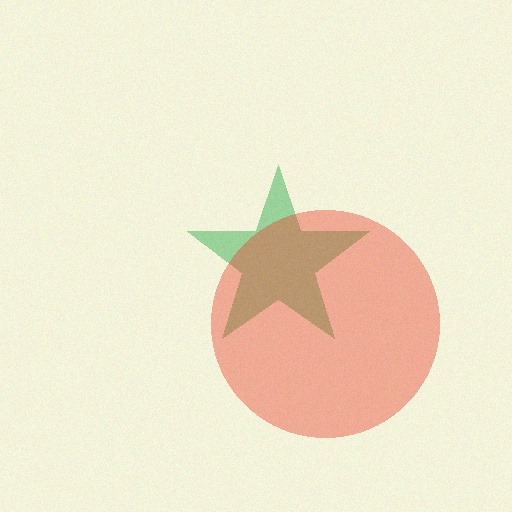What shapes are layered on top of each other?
The layered shapes are: a green star, a red circle.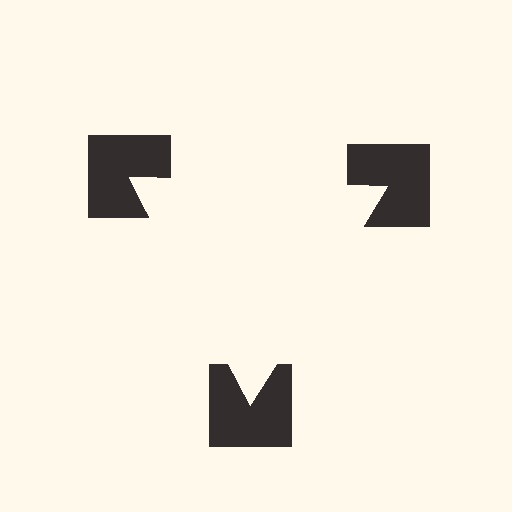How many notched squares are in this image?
There are 3 — one at each vertex of the illusory triangle.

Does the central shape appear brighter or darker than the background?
It typically appears slightly brighter than the background, even though no actual brightness change is drawn.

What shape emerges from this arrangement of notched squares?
An illusory triangle — its edges are inferred from the aligned wedge cuts in the notched squares, not physically drawn.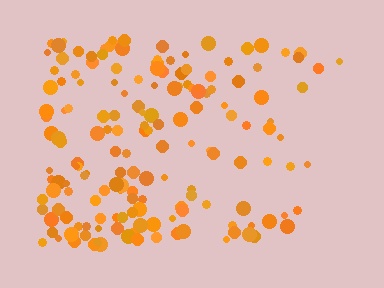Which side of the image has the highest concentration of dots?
The left.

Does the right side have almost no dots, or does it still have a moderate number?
Still a moderate number, just noticeably fewer than the left.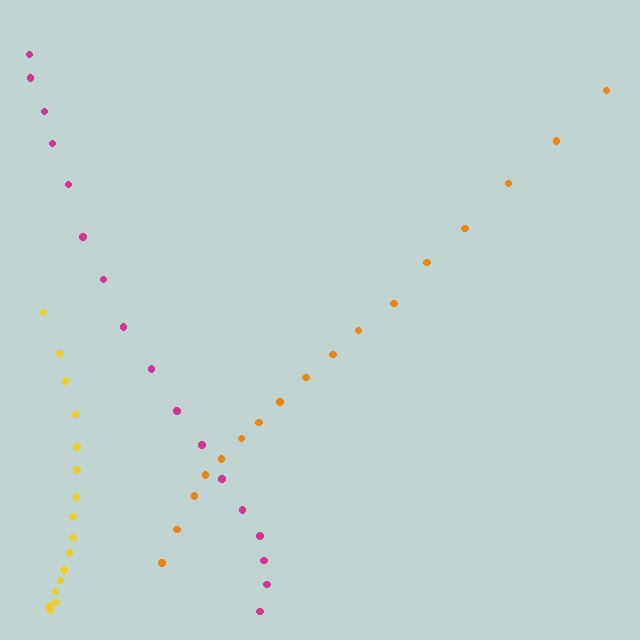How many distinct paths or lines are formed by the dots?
There are 3 distinct paths.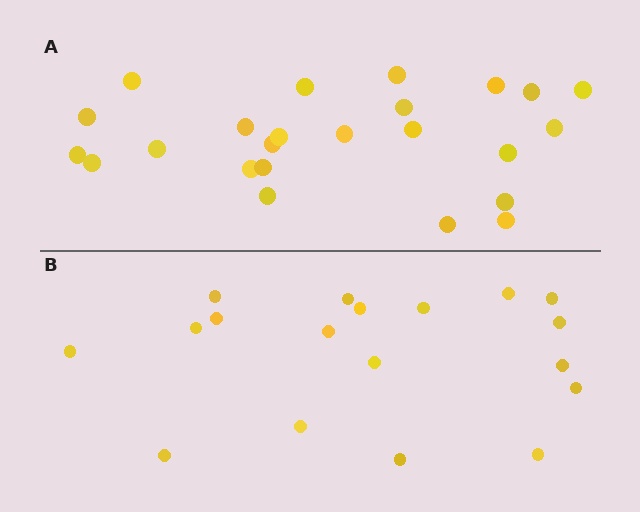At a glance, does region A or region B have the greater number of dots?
Region A (the top region) has more dots.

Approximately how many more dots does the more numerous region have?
Region A has about 6 more dots than region B.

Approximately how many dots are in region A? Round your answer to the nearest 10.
About 20 dots. (The exact count is 24, which rounds to 20.)